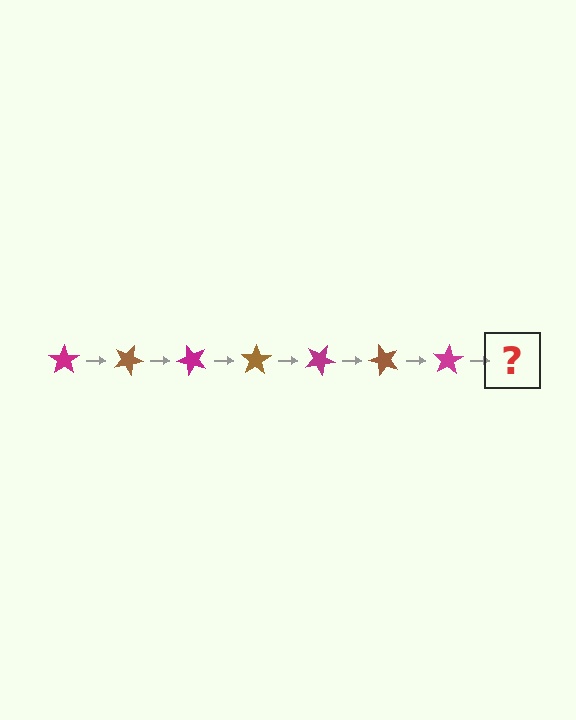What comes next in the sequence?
The next element should be a brown star, rotated 175 degrees from the start.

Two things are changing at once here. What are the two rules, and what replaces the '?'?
The two rules are that it rotates 25 degrees each step and the color cycles through magenta and brown. The '?' should be a brown star, rotated 175 degrees from the start.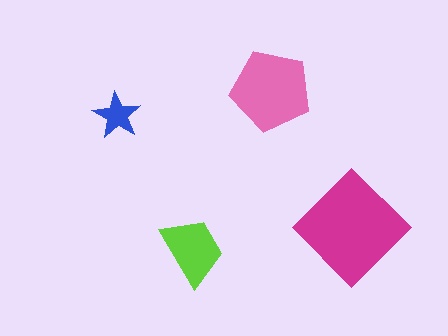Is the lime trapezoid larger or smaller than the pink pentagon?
Smaller.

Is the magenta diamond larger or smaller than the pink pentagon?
Larger.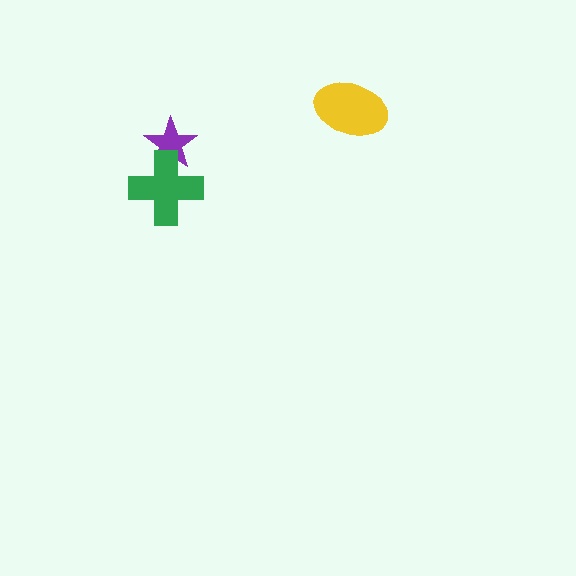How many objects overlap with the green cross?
1 object overlaps with the green cross.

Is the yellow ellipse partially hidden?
No, no other shape covers it.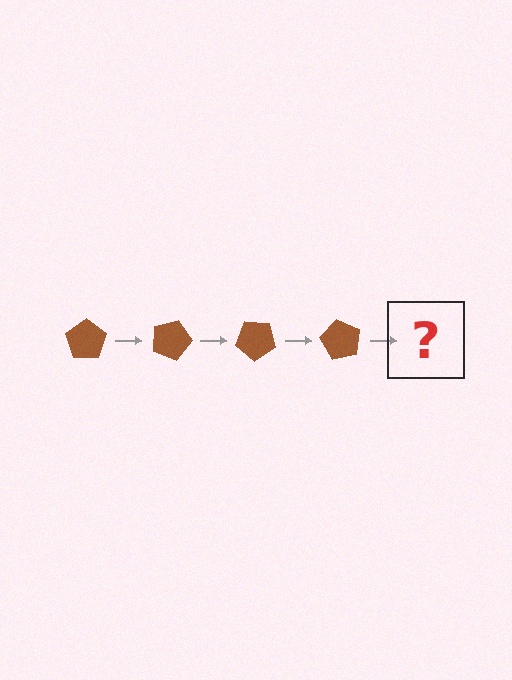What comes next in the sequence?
The next element should be a brown pentagon rotated 80 degrees.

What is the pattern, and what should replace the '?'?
The pattern is that the pentagon rotates 20 degrees each step. The '?' should be a brown pentagon rotated 80 degrees.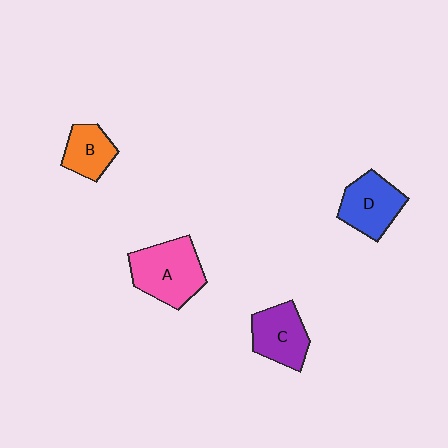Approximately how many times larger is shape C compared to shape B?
Approximately 1.3 times.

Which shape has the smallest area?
Shape B (orange).